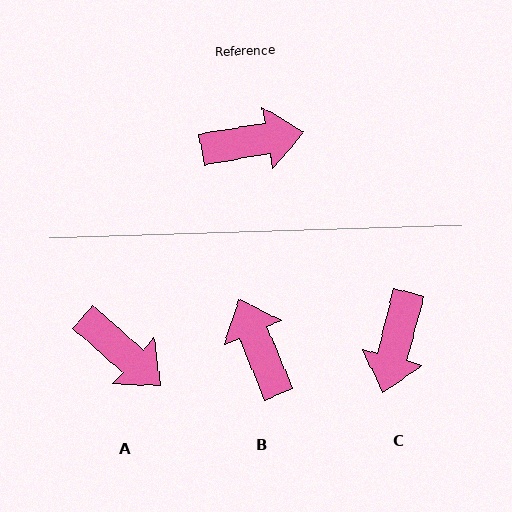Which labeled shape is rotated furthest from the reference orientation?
C, about 114 degrees away.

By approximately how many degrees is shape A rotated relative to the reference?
Approximately 52 degrees clockwise.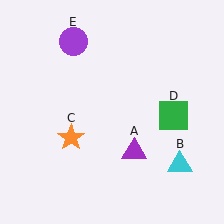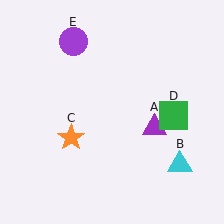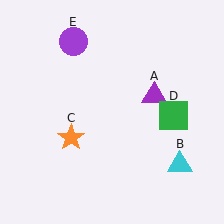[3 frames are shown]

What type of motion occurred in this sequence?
The purple triangle (object A) rotated counterclockwise around the center of the scene.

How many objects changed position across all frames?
1 object changed position: purple triangle (object A).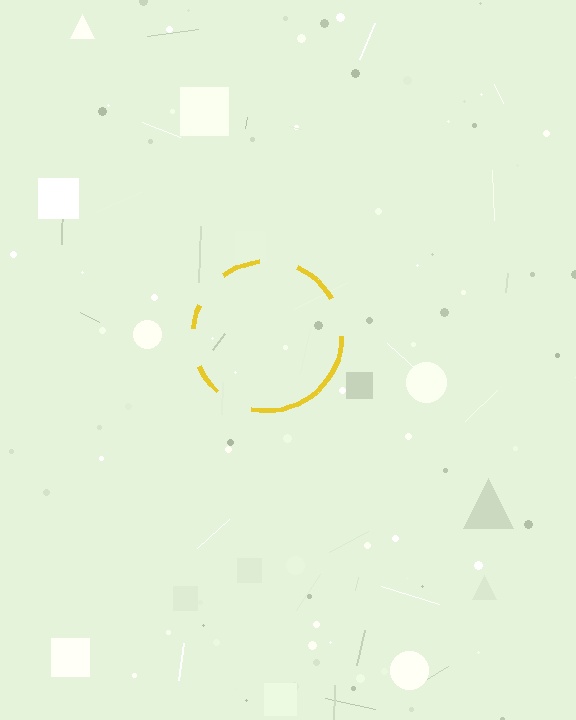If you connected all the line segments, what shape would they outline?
They would outline a circle.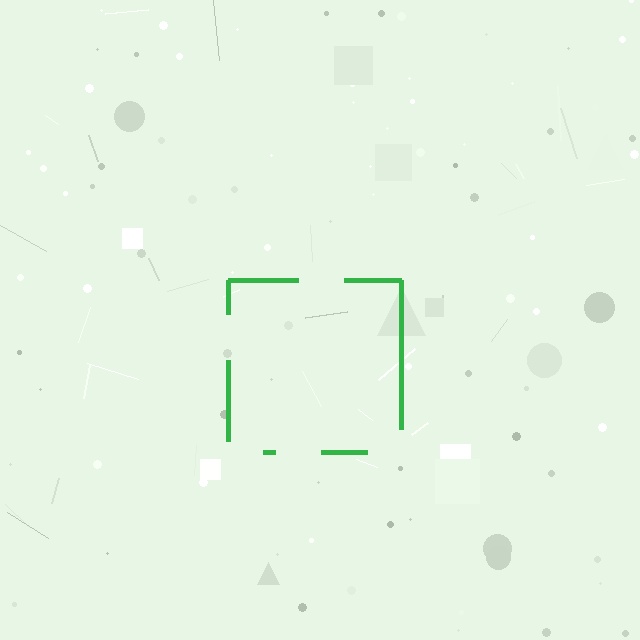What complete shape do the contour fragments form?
The contour fragments form a square.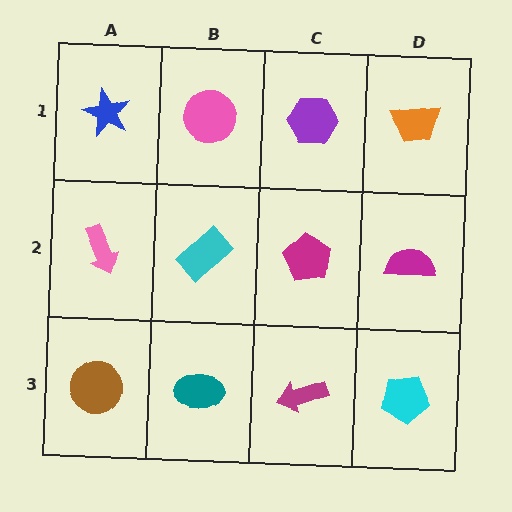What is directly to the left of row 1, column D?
A purple hexagon.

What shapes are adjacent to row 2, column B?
A pink circle (row 1, column B), a teal ellipse (row 3, column B), a pink arrow (row 2, column A), a magenta pentagon (row 2, column C).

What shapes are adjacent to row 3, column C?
A magenta pentagon (row 2, column C), a teal ellipse (row 3, column B), a cyan pentagon (row 3, column D).